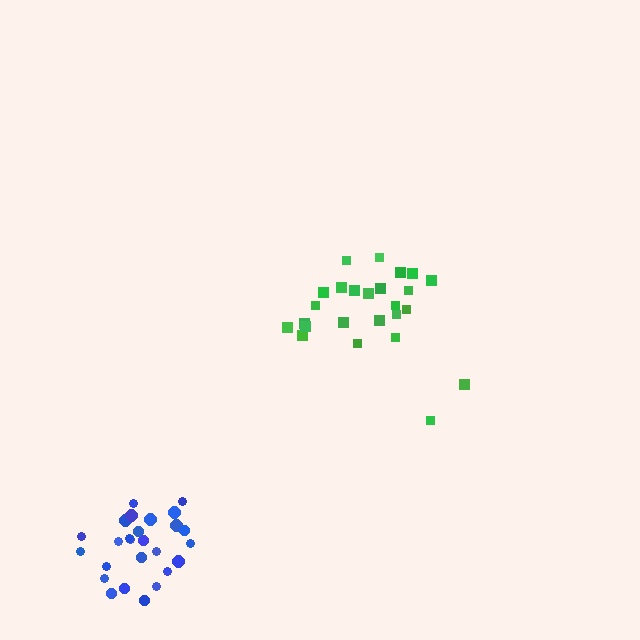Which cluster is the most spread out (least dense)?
Green.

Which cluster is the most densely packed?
Blue.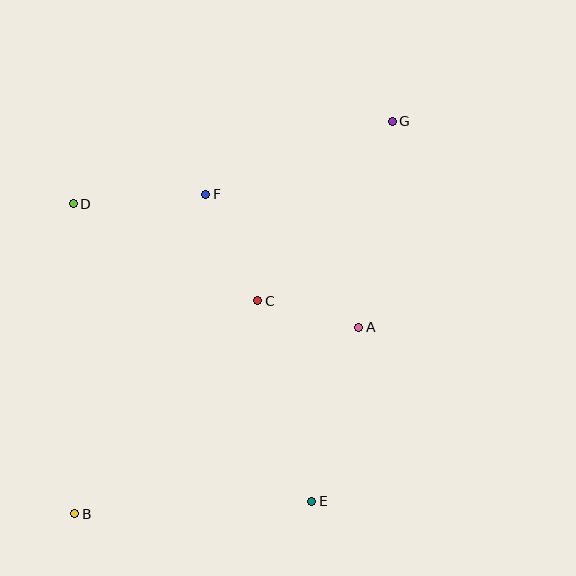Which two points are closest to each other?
Points A and C are closest to each other.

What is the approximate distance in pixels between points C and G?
The distance between C and G is approximately 224 pixels.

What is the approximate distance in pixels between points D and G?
The distance between D and G is approximately 330 pixels.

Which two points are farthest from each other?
Points B and G are farthest from each other.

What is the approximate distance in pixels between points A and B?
The distance between A and B is approximately 340 pixels.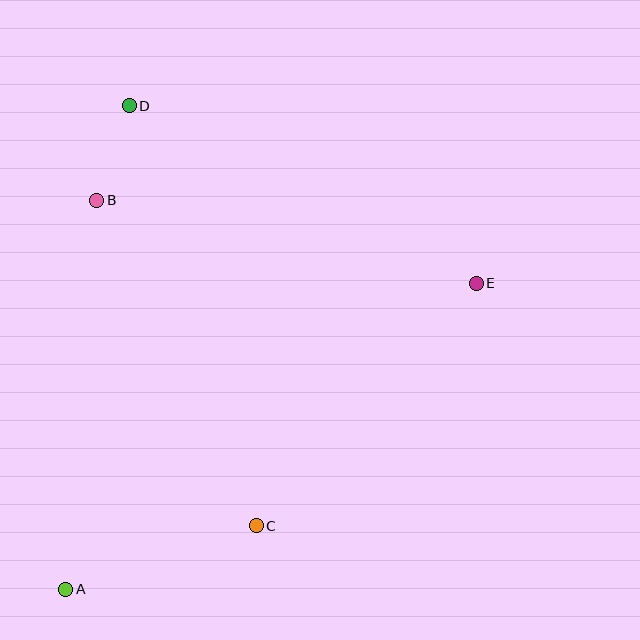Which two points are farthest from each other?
Points A and E are farthest from each other.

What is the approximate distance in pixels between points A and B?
The distance between A and B is approximately 390 pixels.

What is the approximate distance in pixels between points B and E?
The distance between B and E is approximately 389 pixels.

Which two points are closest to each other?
Points B and D are closest to each other.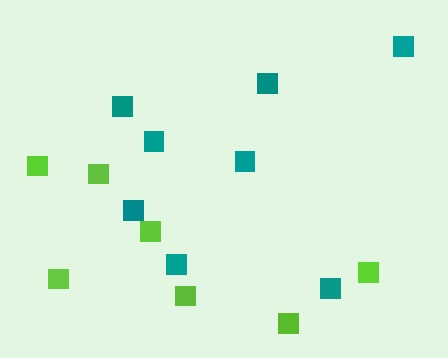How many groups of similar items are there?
There are 2 groups: one group of teal squares (8) and one group of lime squares (7).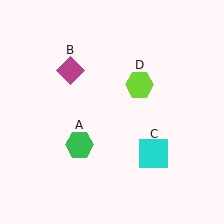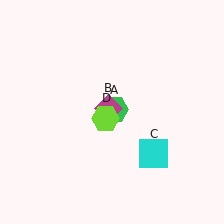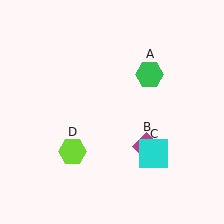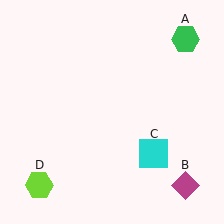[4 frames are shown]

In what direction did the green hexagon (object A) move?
The green hexagon (object A) moved up and to the right.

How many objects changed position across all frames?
3 objects changed position: green hexagon (object A), magenta diamond (object B), lime hexagon (object D).